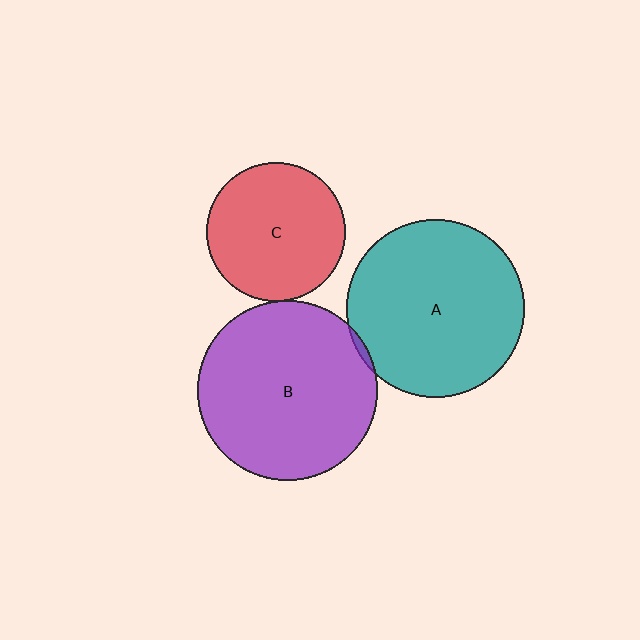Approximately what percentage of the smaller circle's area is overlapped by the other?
Approximately 5%.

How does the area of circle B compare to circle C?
Approximately 1.7 times.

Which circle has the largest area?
Circle B (purple).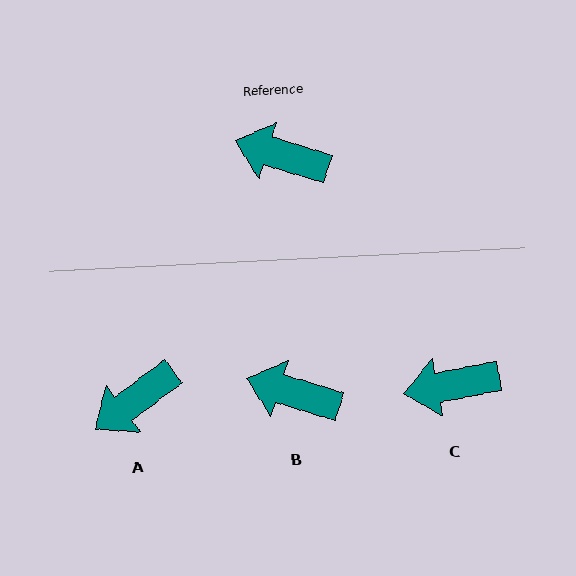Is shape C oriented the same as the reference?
No, it is off by about 28 degrees.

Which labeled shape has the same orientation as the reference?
B.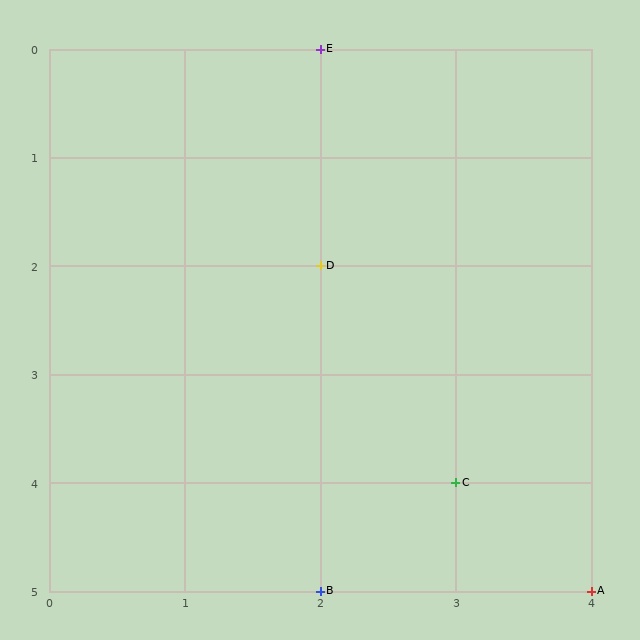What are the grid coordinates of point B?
Point B is at grid coordinates (2, 5).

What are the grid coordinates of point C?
Point C is at grid coordinates (3, 4).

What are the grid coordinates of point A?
Point A is at grid coordinates (4, 5).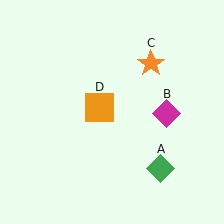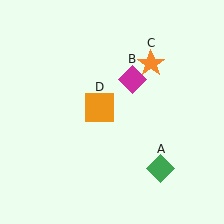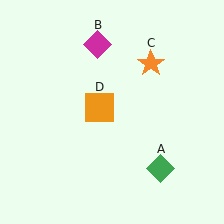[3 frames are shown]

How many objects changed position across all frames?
1 object changed position: magenta diamond (object B).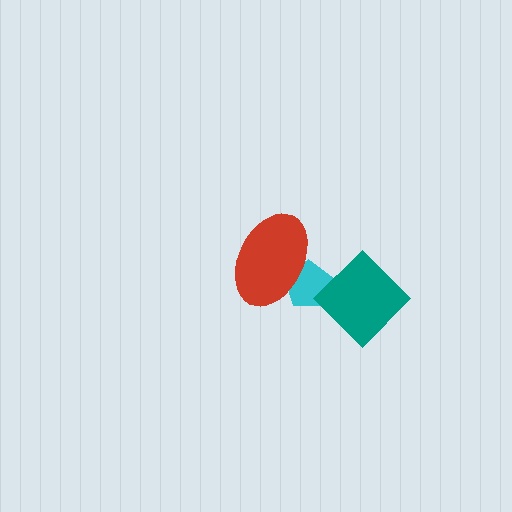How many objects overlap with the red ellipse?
1 object overlaps with the red ellipse.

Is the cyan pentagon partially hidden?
Yes, it is partially covered by another shape.